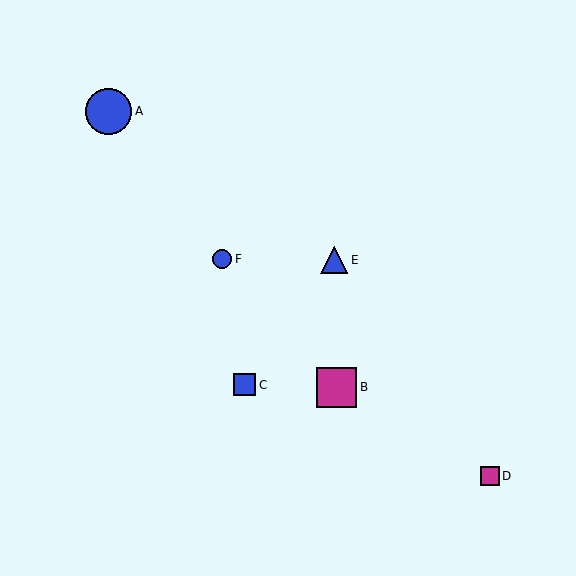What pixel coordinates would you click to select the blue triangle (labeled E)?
Click at (334, 260) to select the blue triangle E.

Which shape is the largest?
The blue circle (labeled A) is the largest.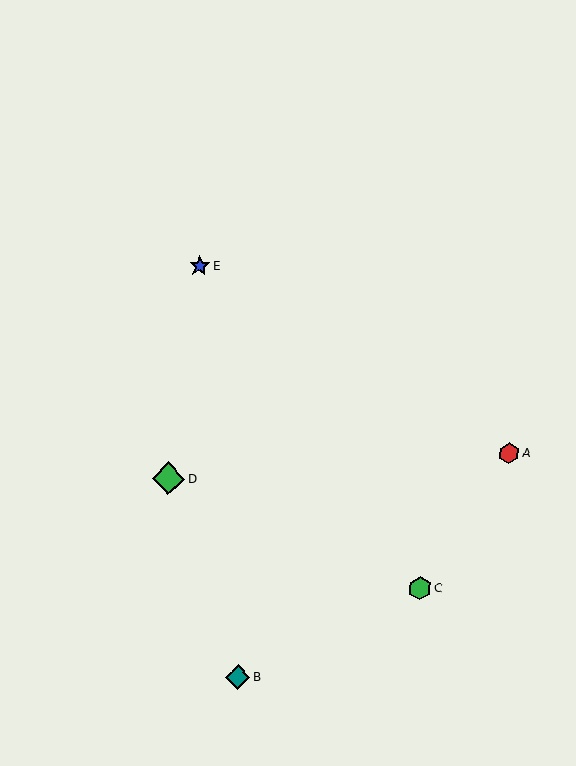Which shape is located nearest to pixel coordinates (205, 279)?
The blue star (labeled E) at (199, 266) is nearest to that location.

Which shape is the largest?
The green diamond (labeled D) is the largest.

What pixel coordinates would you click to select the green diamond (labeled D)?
Click at (168, 478) to select the green diamond D.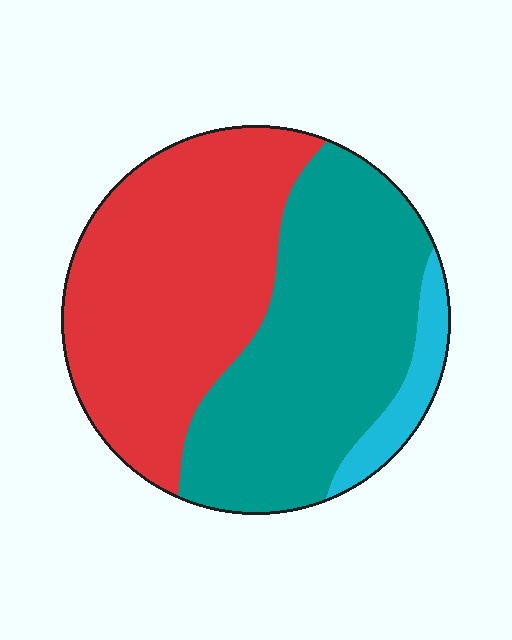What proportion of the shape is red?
Red takes up about one half (1/2) of the shape.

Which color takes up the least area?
Cyan, at roughly 5%.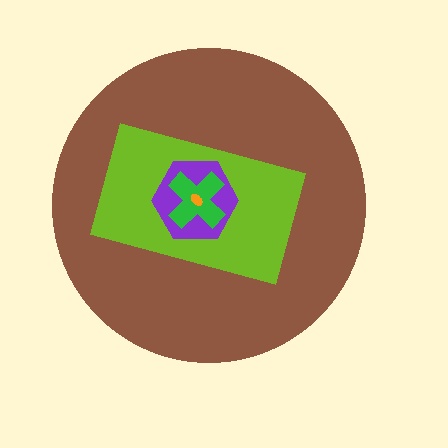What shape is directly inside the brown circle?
The lime rectangle.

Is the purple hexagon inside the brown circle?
Yes.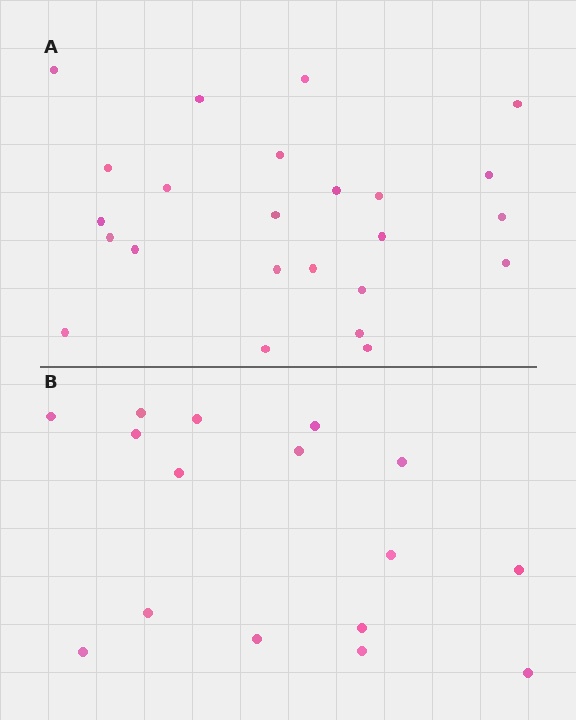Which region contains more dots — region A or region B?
Region A (the top region) has more dots.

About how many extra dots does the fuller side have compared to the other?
Region A has roughly 8 or so more dots than region B.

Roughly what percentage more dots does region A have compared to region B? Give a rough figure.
About 50% more.